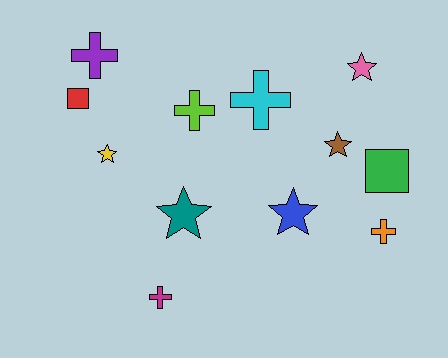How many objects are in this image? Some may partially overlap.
There are 12 objects.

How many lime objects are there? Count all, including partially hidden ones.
There is 1 lime object.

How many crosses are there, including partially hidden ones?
There are 5 crosses.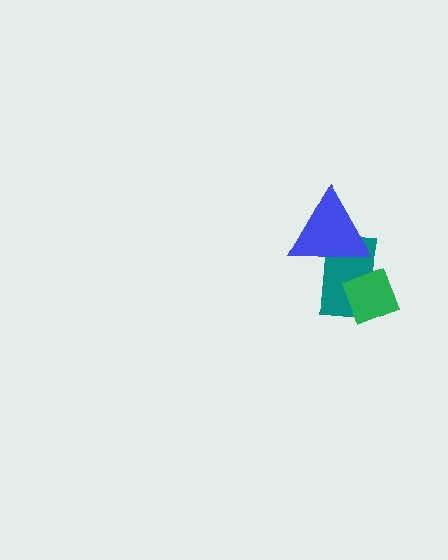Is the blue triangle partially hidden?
No, no other shape covers it.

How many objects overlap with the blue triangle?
1 object overlaps with the blue triangle.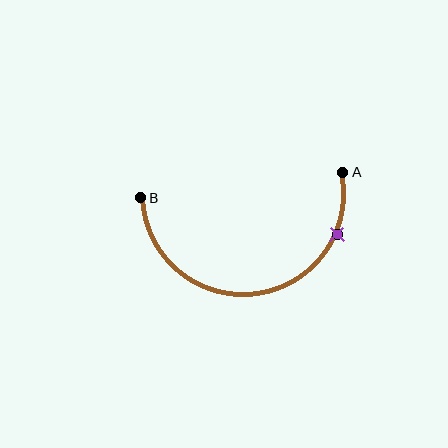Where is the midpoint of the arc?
The arc midpoint is the point on the curve farthest from the straight line joining A and B. It sits below that line.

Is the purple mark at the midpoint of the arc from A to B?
No. The purple mark lies on the arc but is closer to endpoint A. The arc midpoint would be at the point on the curve equidistant along the arc from both A and B.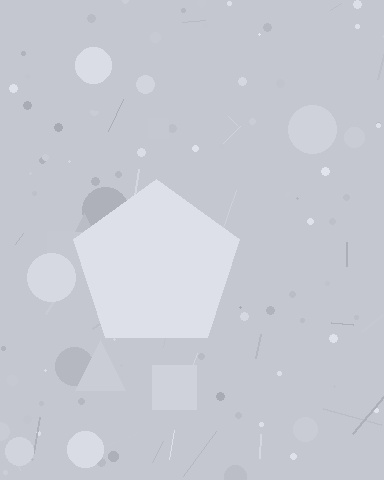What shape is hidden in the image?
A pentagon is hidden in the image.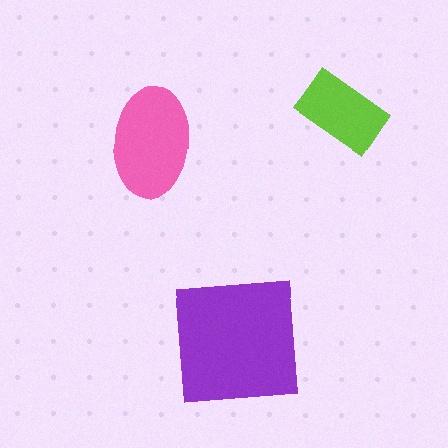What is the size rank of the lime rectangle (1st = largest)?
3rd.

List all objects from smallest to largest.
The lime rectangle, the pink ellipse, the purple square.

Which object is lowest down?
The purple square is bottommost.